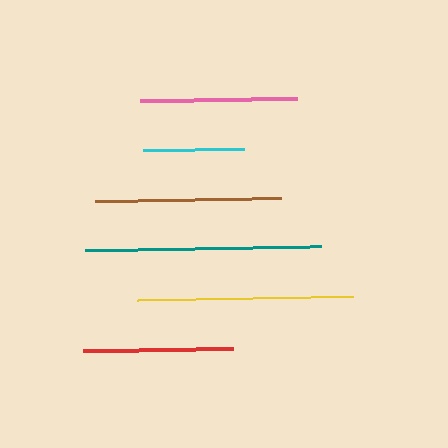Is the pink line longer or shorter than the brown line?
The brown line is longer than the pink line.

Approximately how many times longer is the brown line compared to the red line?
The brown line is approximately 1.2 times the length of the red line.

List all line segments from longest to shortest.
From longest to shortest: teal, yellow, brown, pink, red, cyan.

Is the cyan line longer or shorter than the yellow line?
The yellow line is longer than the cyan line.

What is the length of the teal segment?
The teal segment is approximately 237 pixels long.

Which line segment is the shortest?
The cyan line is the shortest at approximately 100 pixels.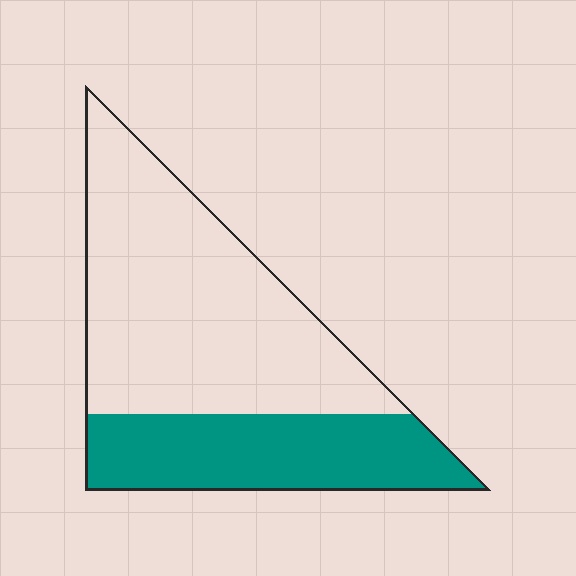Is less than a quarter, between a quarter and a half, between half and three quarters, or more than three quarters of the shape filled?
Between a quarter and a half.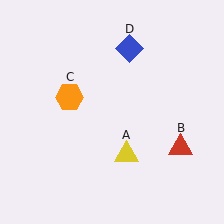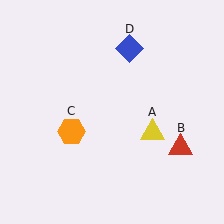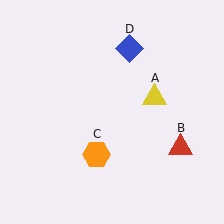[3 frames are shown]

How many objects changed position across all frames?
2 objects changed position: yellow triangle (object A), orange hexagon (object C).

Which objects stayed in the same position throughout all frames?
Red triangle (object B) and blue diamond (object D) remained stationary.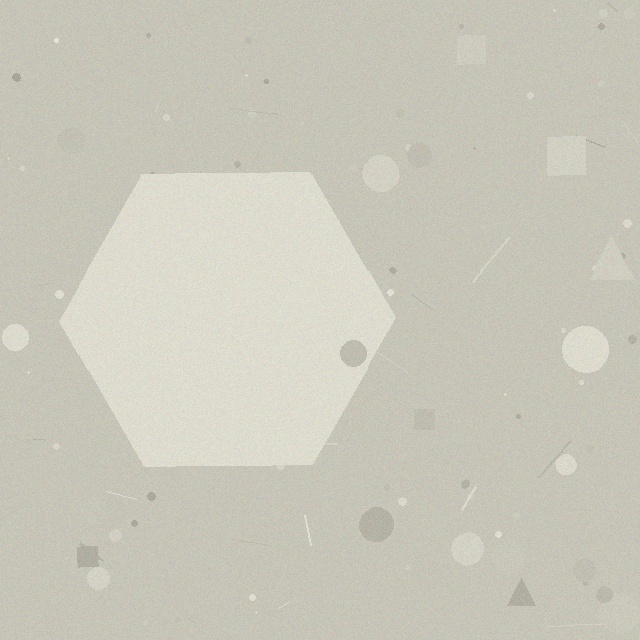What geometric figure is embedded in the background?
A hexagon is embedded in the background.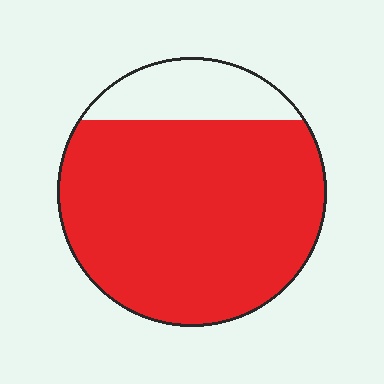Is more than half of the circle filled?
Yes.